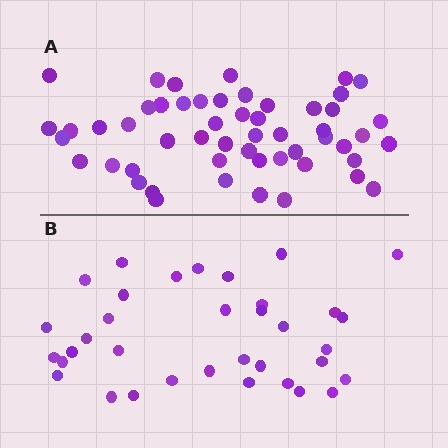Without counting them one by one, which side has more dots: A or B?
Region A (the top region) has more dots.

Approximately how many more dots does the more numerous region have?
Region A has approximately 20 more dots than region B.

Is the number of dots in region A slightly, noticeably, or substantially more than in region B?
Region A has substantially more. The ratio is roughly 1.5 to 1.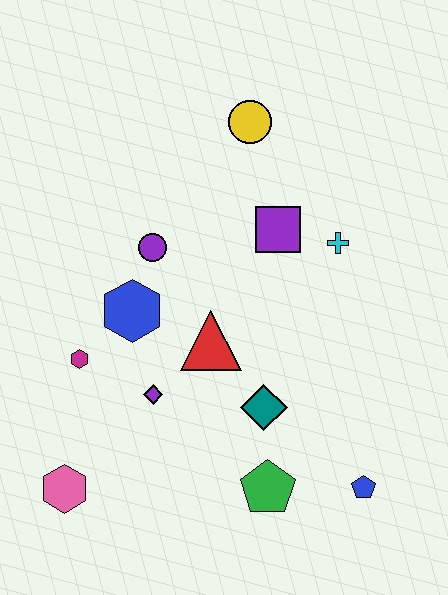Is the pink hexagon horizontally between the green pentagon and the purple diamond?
No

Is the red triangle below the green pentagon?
No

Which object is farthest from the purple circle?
The blue pentagon is farthest from the purple circle.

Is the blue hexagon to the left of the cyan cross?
Yes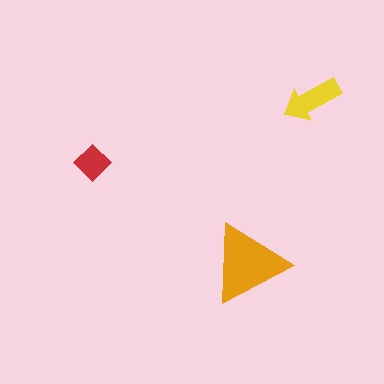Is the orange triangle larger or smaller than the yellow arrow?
Larger.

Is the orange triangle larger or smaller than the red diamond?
Larger.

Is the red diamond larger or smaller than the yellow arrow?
Smaller.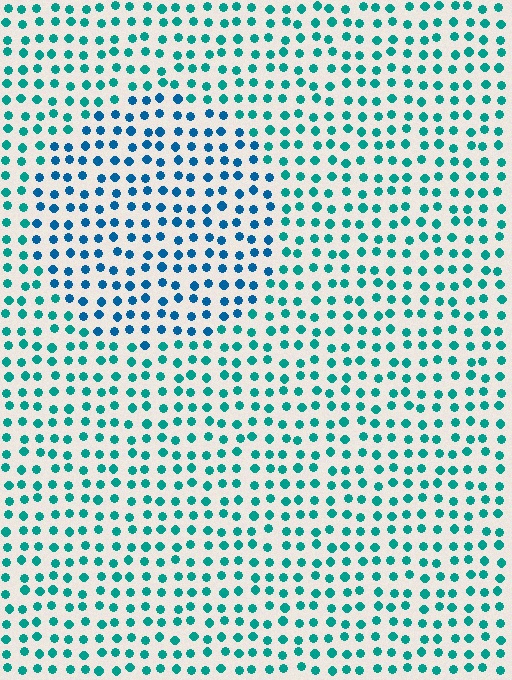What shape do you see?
I see a circle.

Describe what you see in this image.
The image is filled with small teal elements in a uniform arrangement. A circle-shaped region is visible where the elements are tinted to a slightly different hue, forming a subtle color boundary.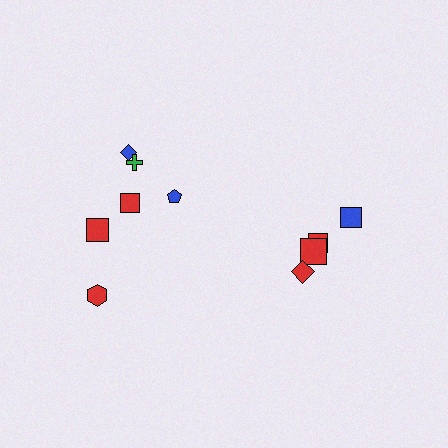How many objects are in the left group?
There are 6 objects.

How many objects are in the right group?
There are 4 objects.